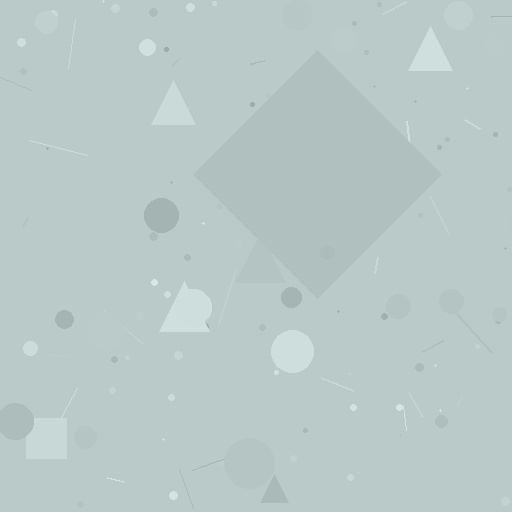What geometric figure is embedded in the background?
A diamond is embedded in the background.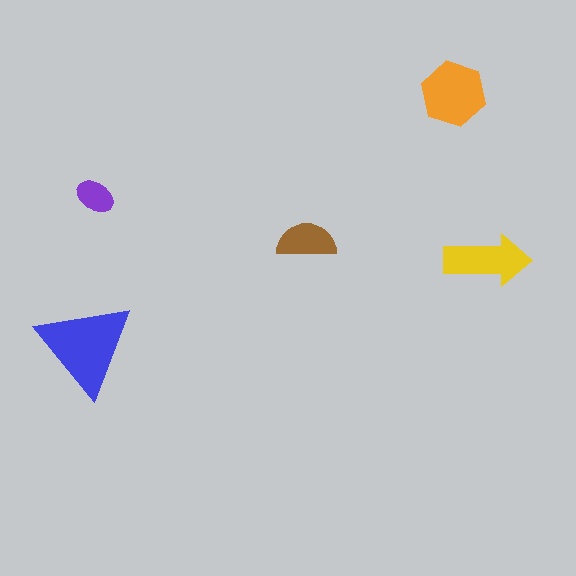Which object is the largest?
The blue triangle.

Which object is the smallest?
The purple ellipse.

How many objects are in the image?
There are 5 objects in the image.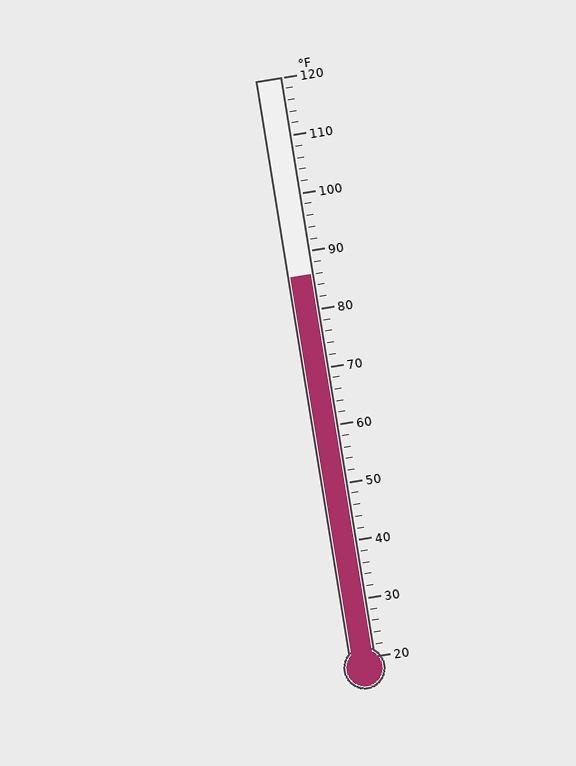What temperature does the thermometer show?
The thermometer shows approximately 86°F.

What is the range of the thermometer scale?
The thermometer scale ranges from 20°F to 120°F.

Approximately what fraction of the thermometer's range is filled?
The thermometer is filled to approximately 65% of its range.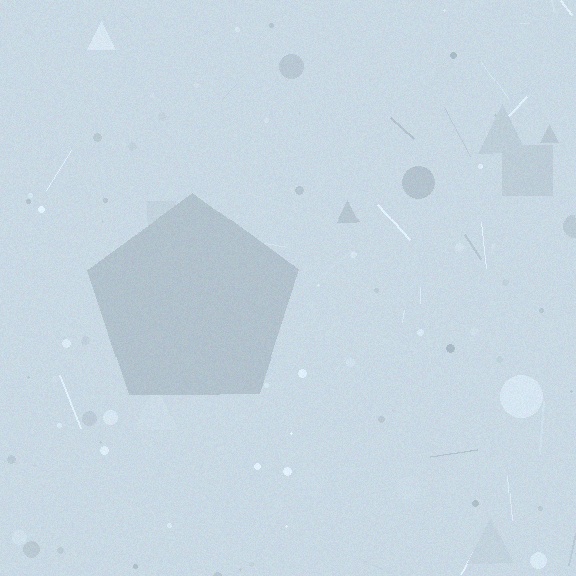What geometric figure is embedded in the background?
A pentagon is embedded in the background.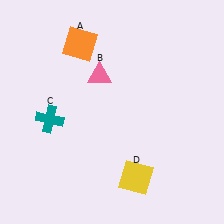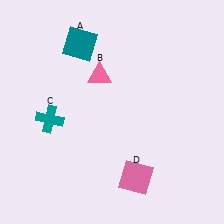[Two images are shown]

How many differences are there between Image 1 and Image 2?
There are 2 differences between the two images.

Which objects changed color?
A changed from orange to teal. D changed from yellow to pink.